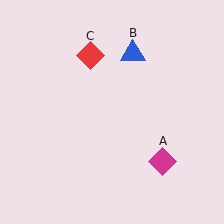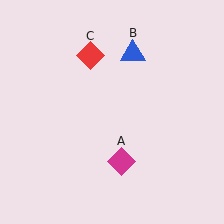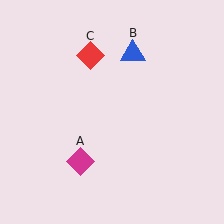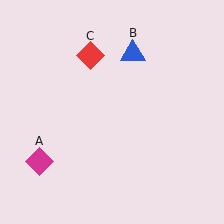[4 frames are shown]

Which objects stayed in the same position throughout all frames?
Blue triangle (object B) and red diamond (object C) remained stationary.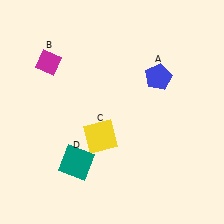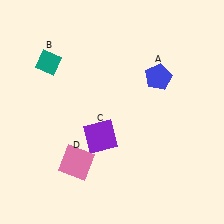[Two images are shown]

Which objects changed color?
B changed from magenta to teal. C changed from yellow to purple. D changed from teal to pink.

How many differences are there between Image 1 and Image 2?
There are 3 differences between the two images.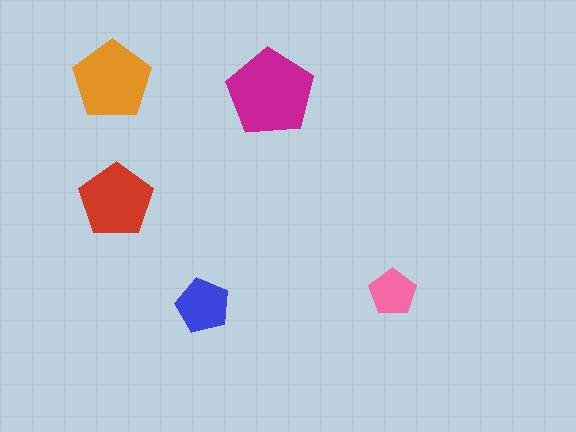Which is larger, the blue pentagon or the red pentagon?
The red one.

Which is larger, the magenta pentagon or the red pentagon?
The magenta one.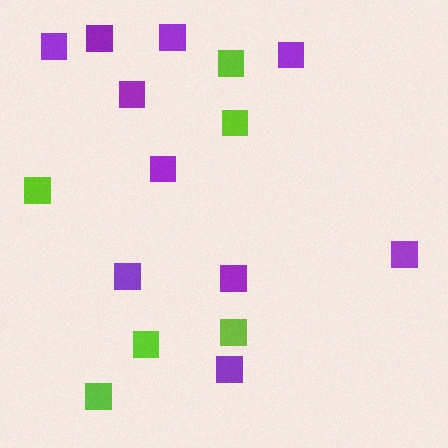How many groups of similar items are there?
There are 2 groups: one group of purple squares (10) and one group of lime squares (6).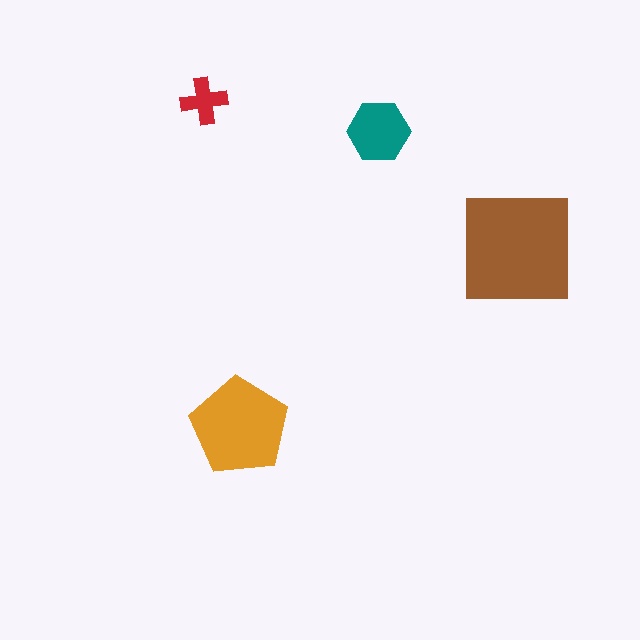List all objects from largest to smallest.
The brown square, the orange pentagon, the teal hexagon, the red cross.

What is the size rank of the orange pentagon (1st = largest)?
2nd.